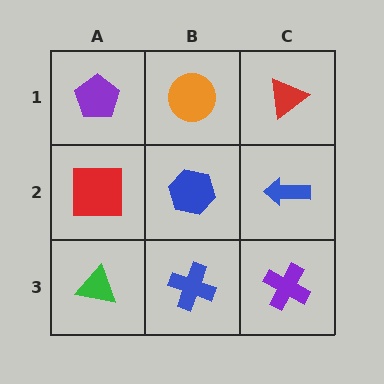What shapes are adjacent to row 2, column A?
A purple pentagon (row 1, column A), a green triangle (row 3, column A), a blue hexagon (row 2, column B).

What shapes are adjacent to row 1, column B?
A blue hexagon (row 2, column B), a purple pentagon (row 1, column A), a red triangle (row 1, column C).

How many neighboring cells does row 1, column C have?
2.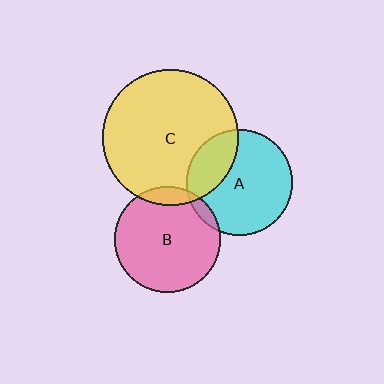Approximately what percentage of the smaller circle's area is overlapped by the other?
Approximately 25%.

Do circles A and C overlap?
Yes.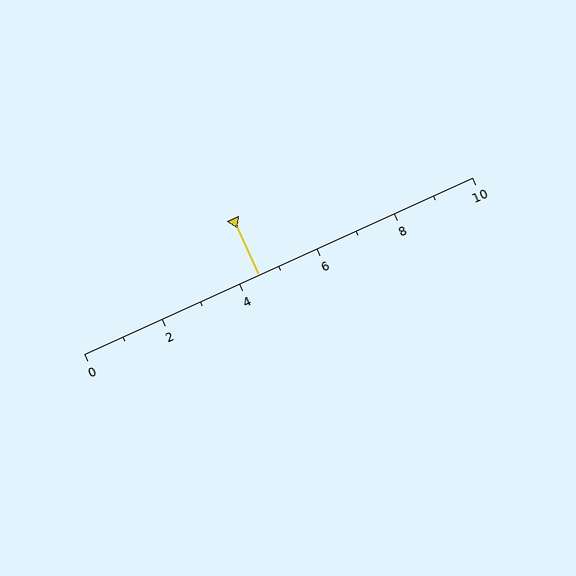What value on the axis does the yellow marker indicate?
The marker indicates approximately 4.5.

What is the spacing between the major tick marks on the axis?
The major ticks are spaced 2 apart.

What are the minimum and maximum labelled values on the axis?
The axis runs from 0 to 10.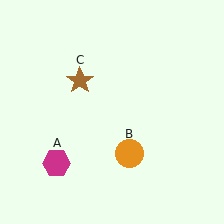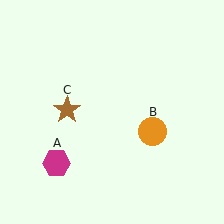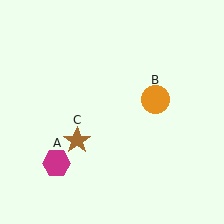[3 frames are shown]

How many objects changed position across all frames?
2 objects changed position: orange circle (object B), brown star (object C).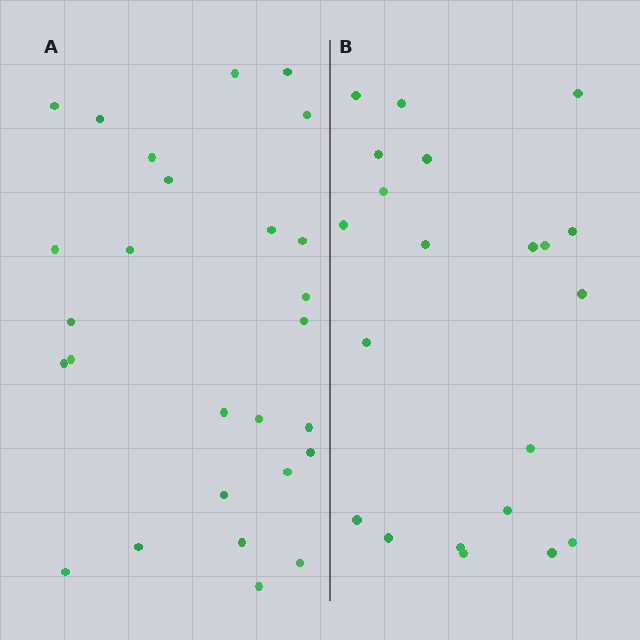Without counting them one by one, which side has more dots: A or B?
Region A (the left region) has more dots.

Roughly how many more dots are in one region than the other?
Region A has about 6 more dots than region B.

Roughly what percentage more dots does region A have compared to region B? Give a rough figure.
About 30% more.